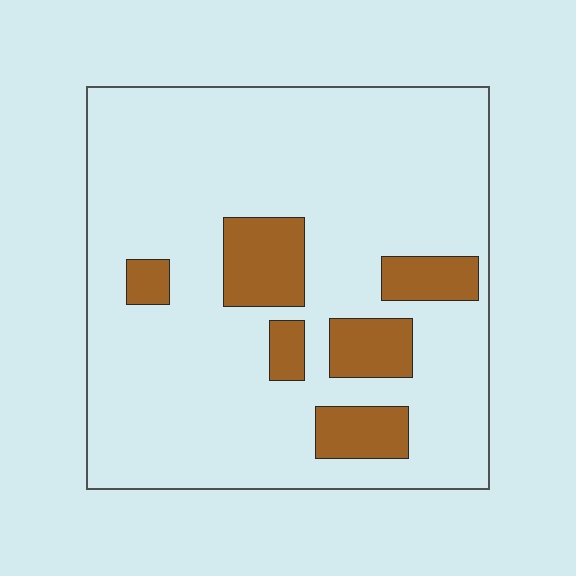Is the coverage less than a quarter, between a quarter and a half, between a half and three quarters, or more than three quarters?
Less than a quarter.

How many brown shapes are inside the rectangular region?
6.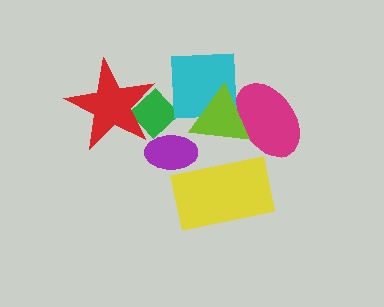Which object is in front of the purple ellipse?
The yellow rectangle is in front of the purple ellipse.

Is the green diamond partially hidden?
Yes, it is partially covered by another shape.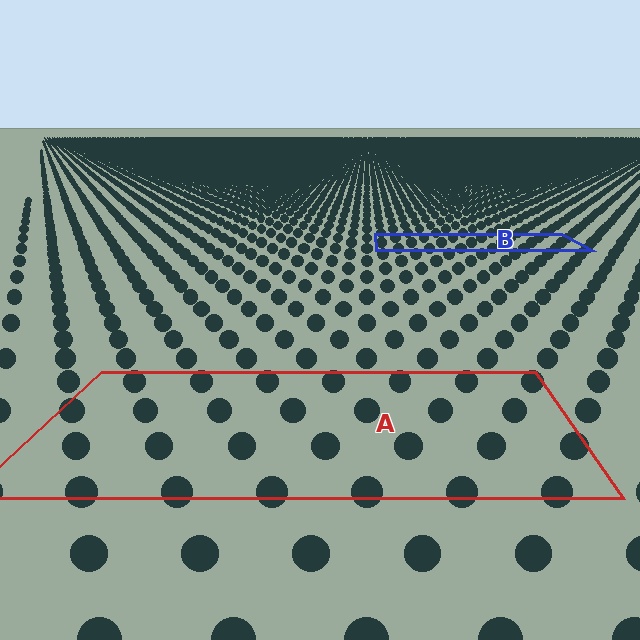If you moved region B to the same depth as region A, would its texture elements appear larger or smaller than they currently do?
They would appear larger. At a closer depth, the same texture elements are projected at a bigger on-screen size.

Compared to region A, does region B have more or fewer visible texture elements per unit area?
Region B has more texture elements per unit area — they are packed more densely because it is farther away.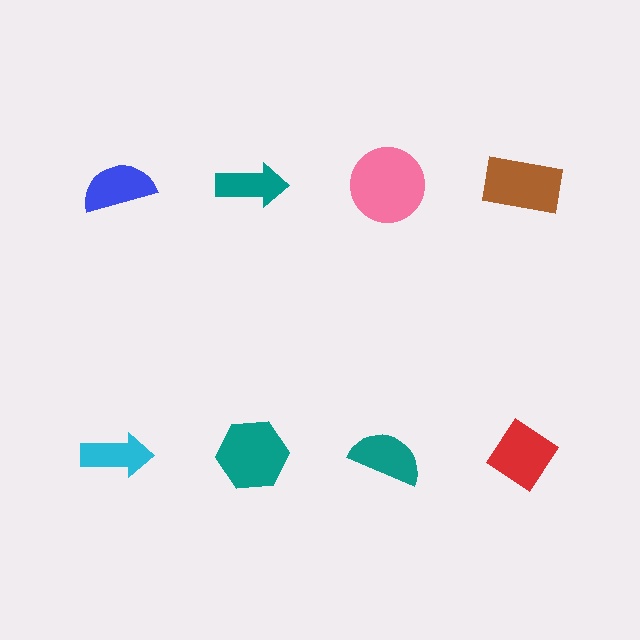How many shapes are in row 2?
4 shapes.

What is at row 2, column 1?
A cyan arrow.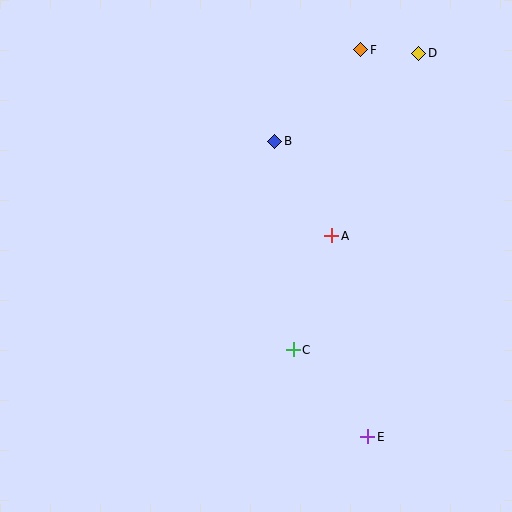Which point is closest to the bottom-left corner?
Point C is closest to the bottom-left corner.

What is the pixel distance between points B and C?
The distance between B and C is 209 pixels.